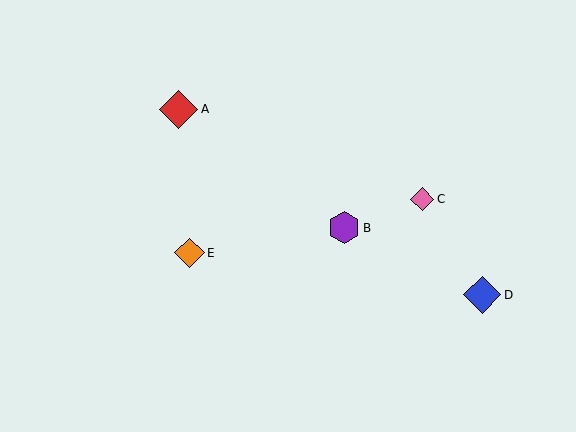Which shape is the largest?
The red diamond (labeled A) is the largest.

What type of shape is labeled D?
Shape D is a blue diamond.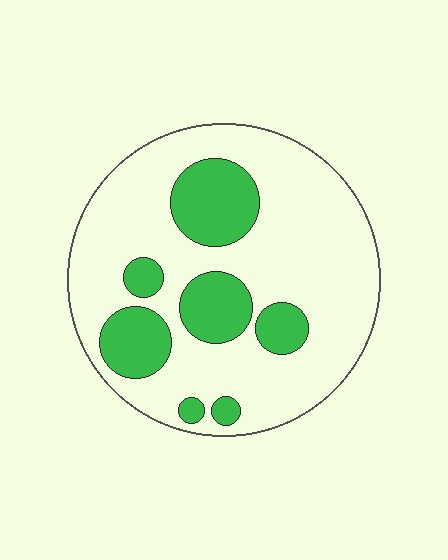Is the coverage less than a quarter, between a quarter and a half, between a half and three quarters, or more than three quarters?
Between a quarter and a half.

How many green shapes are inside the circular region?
7.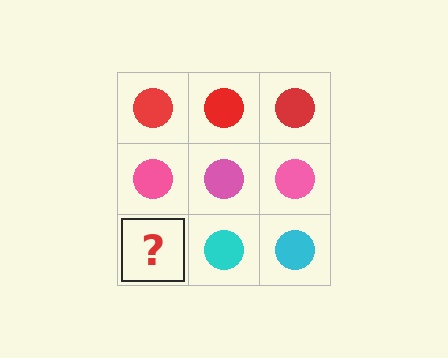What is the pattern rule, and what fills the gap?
The rule is that each row has a consistent color. The gap should be filled with a cyan circle.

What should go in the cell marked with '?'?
The missing cell should contain a cyan circle.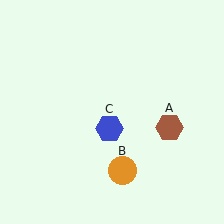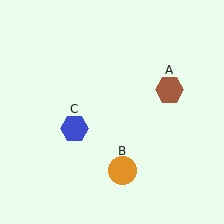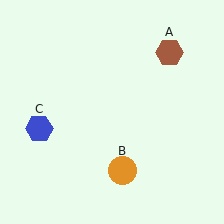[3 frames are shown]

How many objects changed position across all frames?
2 objects changed position: brown hexagon (object A), blue hexagon (object C).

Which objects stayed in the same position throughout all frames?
Orange circle (object B) remained stationary.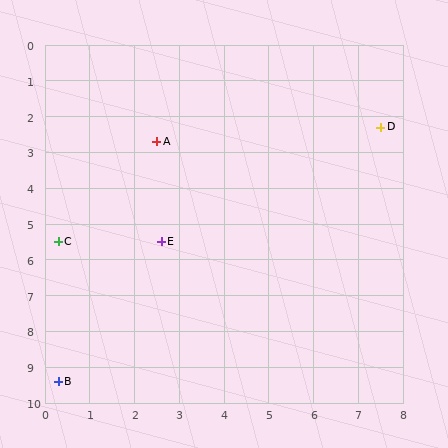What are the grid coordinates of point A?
Point A is at approximately (2.5, 2.7).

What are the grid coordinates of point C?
Point C is at approximately (0.3, 5.5).